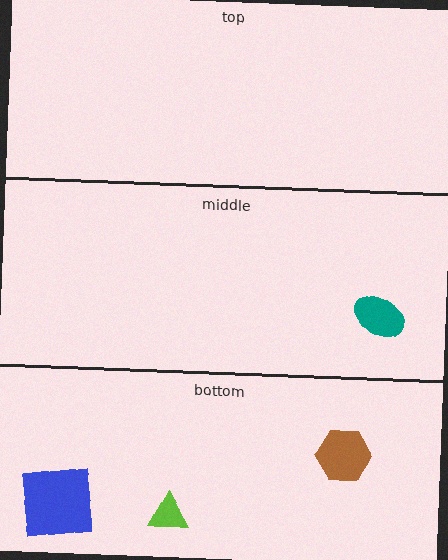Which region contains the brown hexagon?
The bottom region.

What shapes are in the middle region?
The teal ellipse.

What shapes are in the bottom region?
The brown hexagon, the blue square, the lime triangle.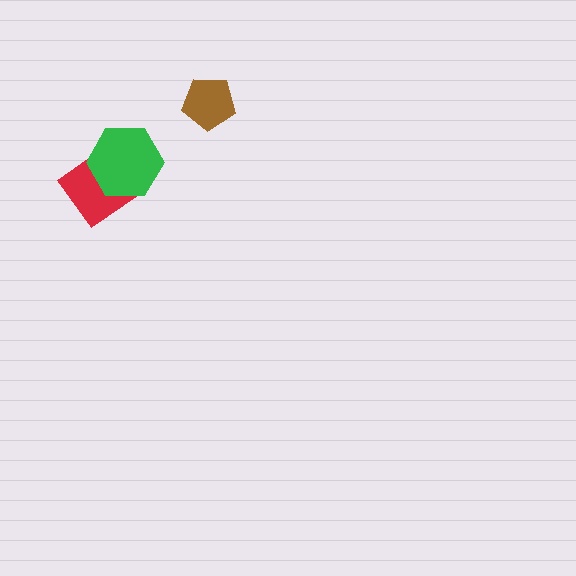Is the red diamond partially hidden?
Yes, it is partially covered by another shape.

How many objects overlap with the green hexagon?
1 object overlaps with the green hexagon.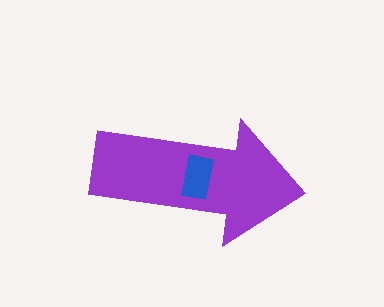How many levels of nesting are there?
2.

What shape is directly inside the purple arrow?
The blue rectangle.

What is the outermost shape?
The purple arrow.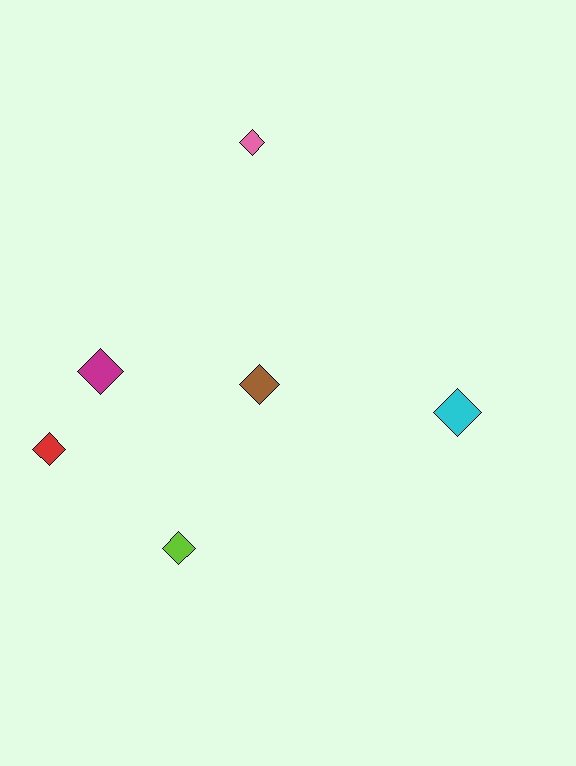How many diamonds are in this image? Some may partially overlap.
There are 6 diamonds.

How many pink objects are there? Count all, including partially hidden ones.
There is 1 pink object.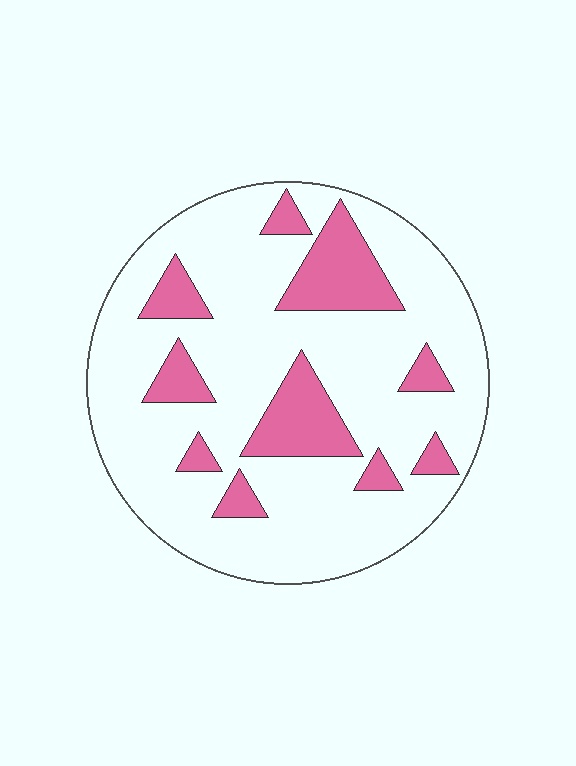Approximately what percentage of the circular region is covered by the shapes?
Approximately 20%.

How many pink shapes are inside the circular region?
10.